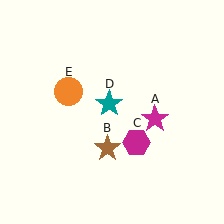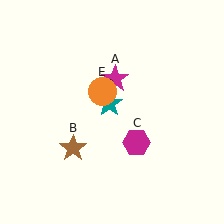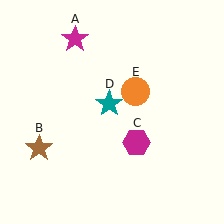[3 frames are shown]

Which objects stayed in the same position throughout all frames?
Magenta hexagon (object C) and teal star (object D) remained stationary.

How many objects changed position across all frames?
3 objects changed position: magenta star (object A), brown star (object B), orange circle (object E).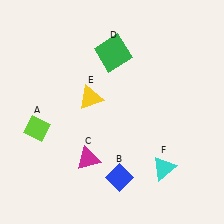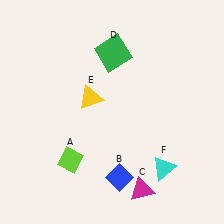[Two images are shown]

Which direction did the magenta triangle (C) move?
The magenta triangle (C) moved right.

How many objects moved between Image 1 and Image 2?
2 objects moved between the two images.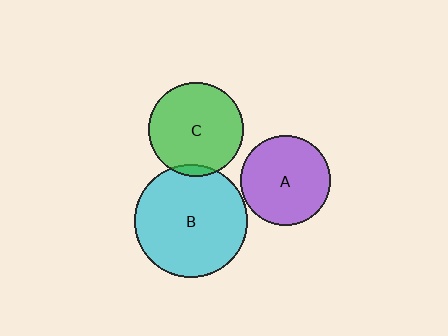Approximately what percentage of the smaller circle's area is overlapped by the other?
Approximately 5%.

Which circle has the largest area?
Circle B (cyan).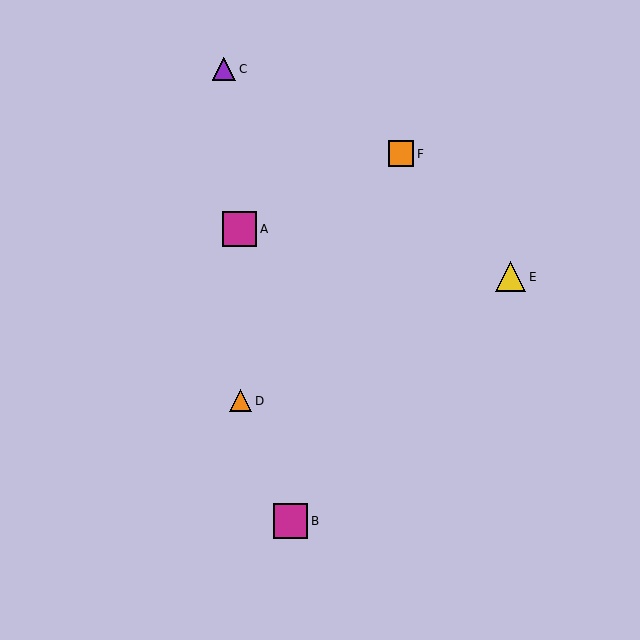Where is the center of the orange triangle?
The center of the orange triangle is at (241, 401).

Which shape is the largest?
The magenta square (labeled A) is the largest.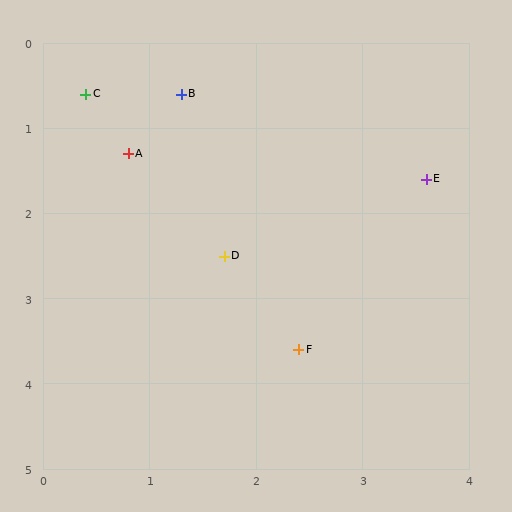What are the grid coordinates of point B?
Point B is at approximately (1.3, 0.6).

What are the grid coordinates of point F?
Point F is at approximately (2.4, 3.6).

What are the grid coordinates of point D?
Point D is at approximately (1.7, 2.5).